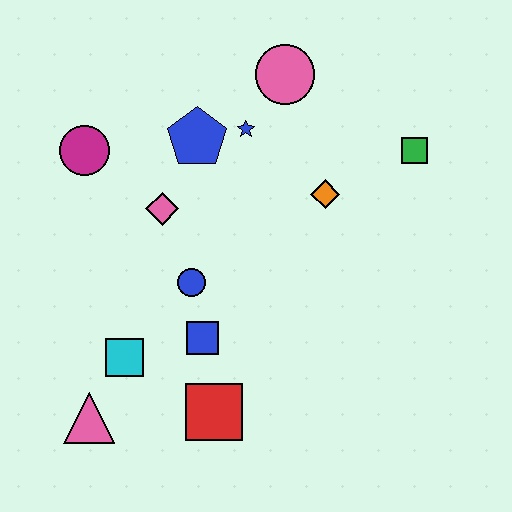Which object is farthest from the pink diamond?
The green square is farthest from the pink diamond.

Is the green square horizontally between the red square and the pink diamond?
No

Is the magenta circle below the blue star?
Yes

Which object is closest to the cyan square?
The pink triangle is closest to the cyan square.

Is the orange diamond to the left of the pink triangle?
No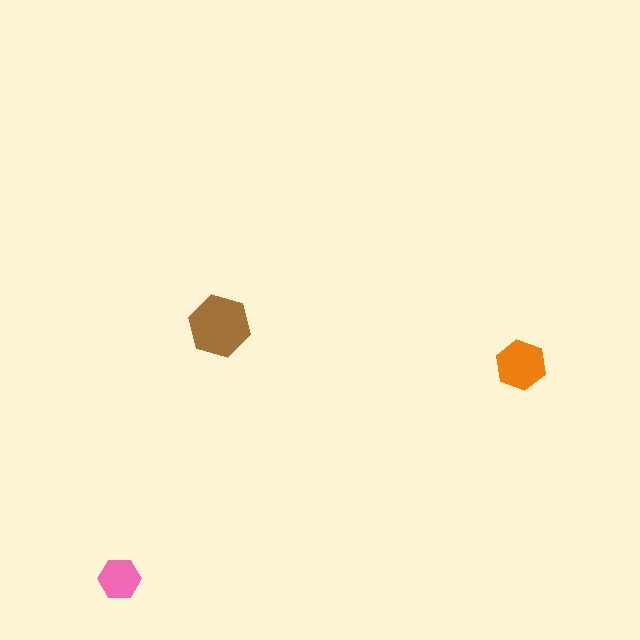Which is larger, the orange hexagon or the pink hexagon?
The orange one.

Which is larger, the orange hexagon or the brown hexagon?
The brown one.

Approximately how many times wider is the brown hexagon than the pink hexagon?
About 1.5 times wider.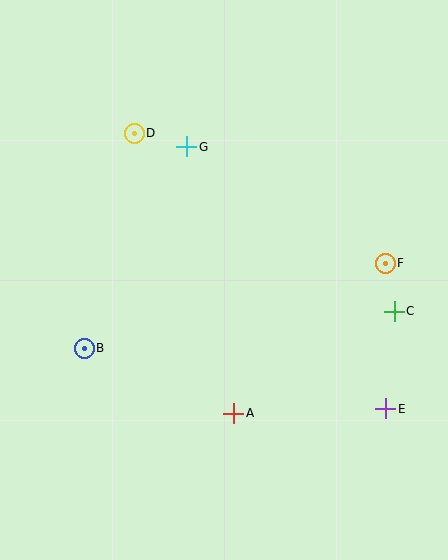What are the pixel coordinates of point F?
Point F is at (385, 263).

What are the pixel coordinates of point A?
Point A is at (234, 413).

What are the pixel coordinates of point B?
Point B is at (84, 348).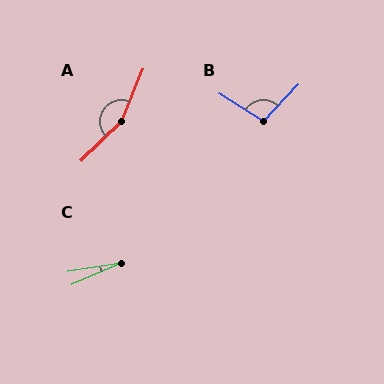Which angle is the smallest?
C, at approximately 15 degrees.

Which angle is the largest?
A, at approximately 156 degrees.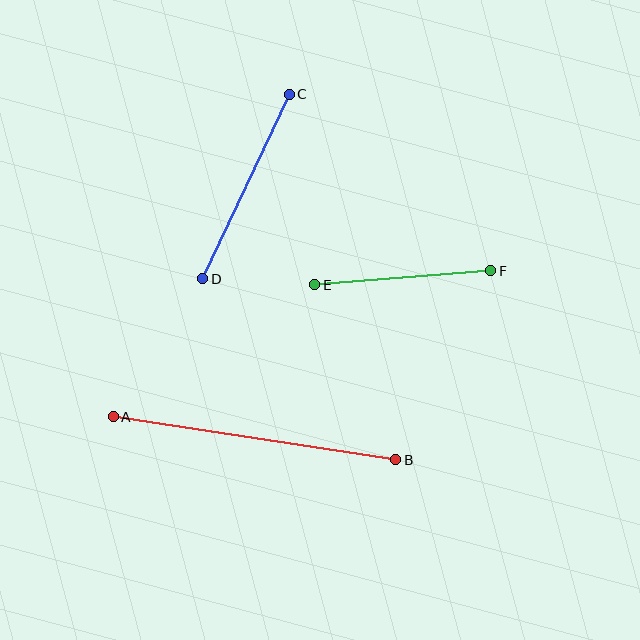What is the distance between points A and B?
The distance is approximately 286 pixels.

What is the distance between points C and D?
The distance is approximately 204 pixels.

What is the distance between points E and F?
The distance is approximately 177 pixels.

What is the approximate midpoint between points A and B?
The midpoint is at approximately (255, 438) pixels.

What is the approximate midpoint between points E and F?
The midpoint is at approximately (403, 278) pixels.